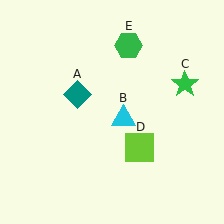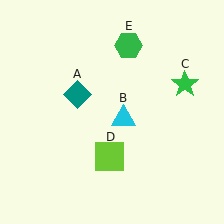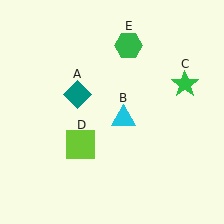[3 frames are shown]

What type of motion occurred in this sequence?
The lime square (object D) rotated clockwise around the center of the scene.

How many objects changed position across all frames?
1 object changed position: lime square (object D).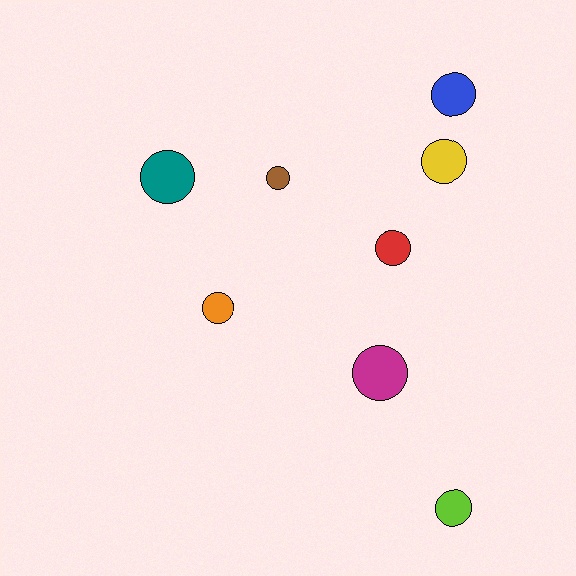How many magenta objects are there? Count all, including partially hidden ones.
There is 1 magenta object.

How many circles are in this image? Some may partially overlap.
There are 8 circles.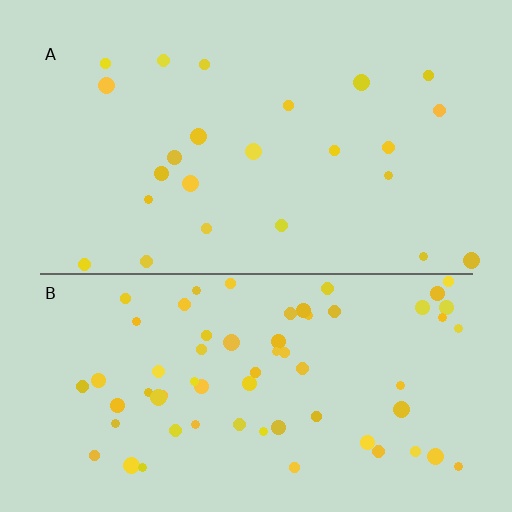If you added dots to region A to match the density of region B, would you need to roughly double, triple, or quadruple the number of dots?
Approximately triple.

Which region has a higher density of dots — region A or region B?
B (the bottom).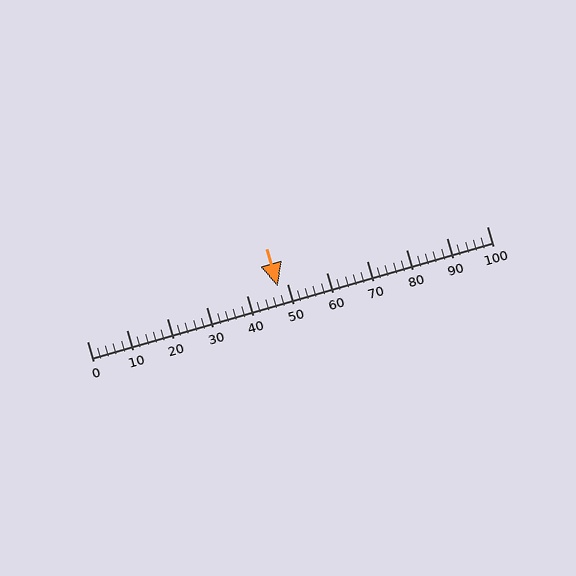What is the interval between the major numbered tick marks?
The major tick marks are spaced 10 units apart.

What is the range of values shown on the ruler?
The ruler shows values from 0 to 100.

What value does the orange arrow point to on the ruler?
The orange arrow points to approximately 48.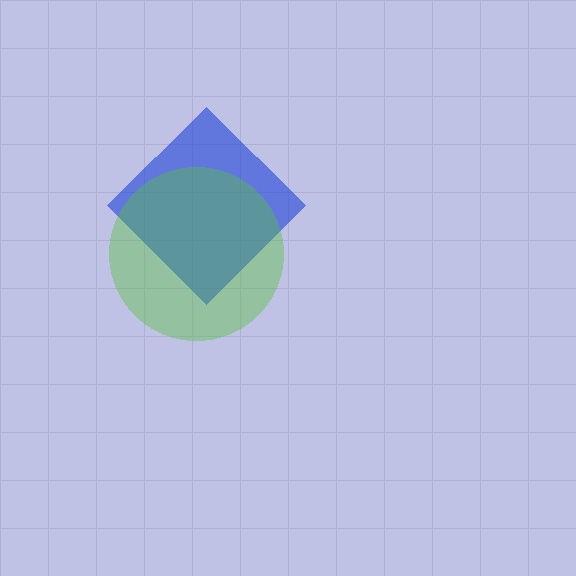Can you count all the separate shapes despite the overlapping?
Yes, there are 2 separate shapes.